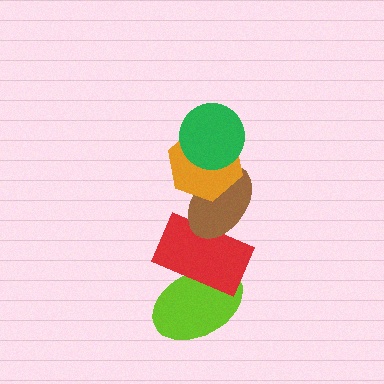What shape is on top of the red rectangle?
The brown ellipse is on top of the red rectangle.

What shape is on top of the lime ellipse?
The red rectangle is on top of the lime ellipse.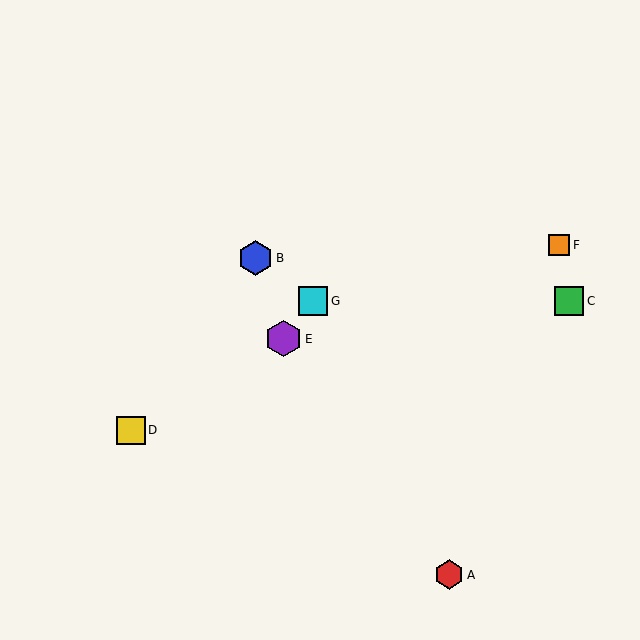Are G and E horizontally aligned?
No, G is at y≈301 and E is at y≈339.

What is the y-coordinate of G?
Object G is at y≈301.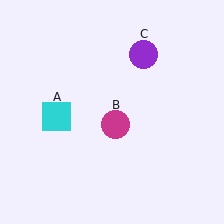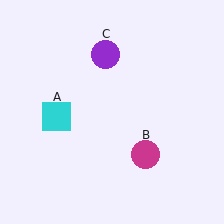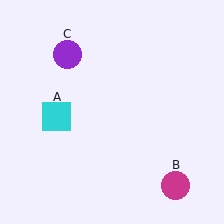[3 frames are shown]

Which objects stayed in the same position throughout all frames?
Cyan square (object A) remained stationary.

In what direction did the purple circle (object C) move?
The purple circle (object C) moved left.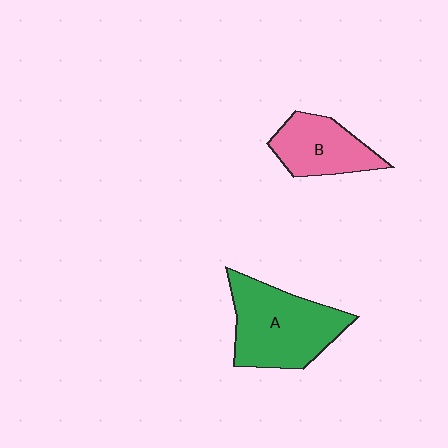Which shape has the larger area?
Shape A (green).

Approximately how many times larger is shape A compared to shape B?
Approximately 1.6 times.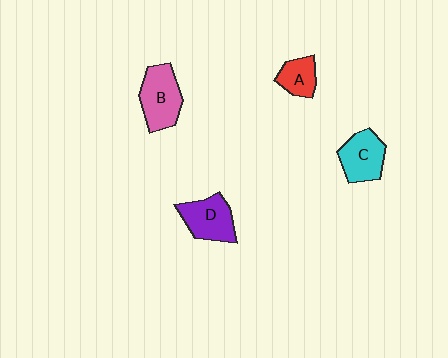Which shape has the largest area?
Shape B (pink).